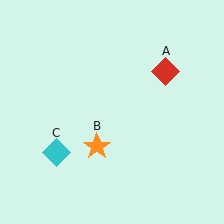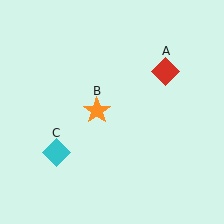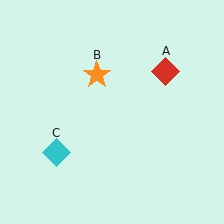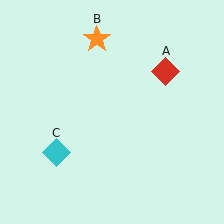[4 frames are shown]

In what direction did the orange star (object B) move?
The orange star (object B) moved up.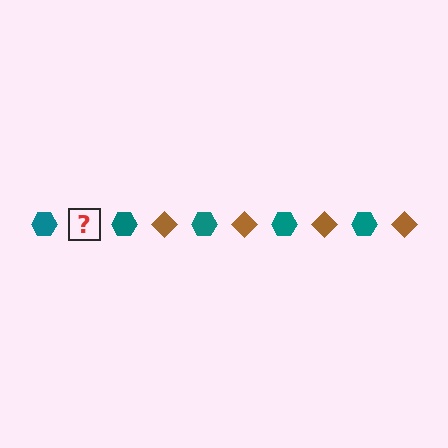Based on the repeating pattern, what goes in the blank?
The blank should be a brown diamond.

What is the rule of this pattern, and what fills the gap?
The rule is that the pattern alternates between teal hexagon and brown diamond. The gap should be filled with a brown diamond.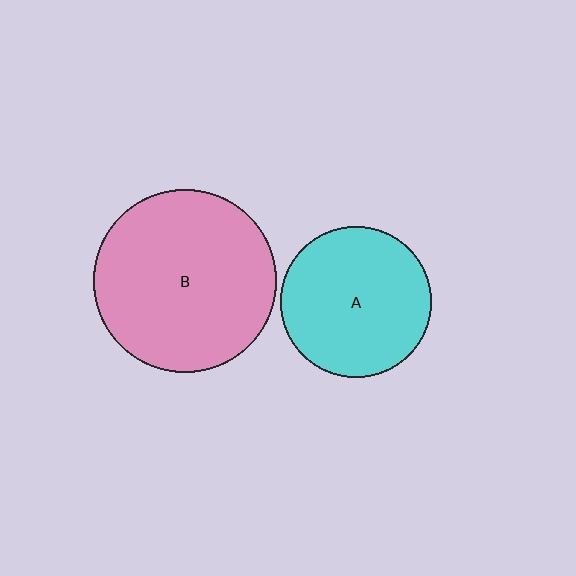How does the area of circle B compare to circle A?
Approximately 1.5 times.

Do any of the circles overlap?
No, none of the circles overlap.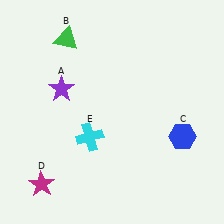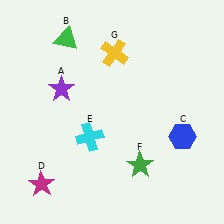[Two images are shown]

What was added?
A green star (F), a yellow cross (G) were added in Image 2.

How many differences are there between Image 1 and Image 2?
There are 2 differences between the two images.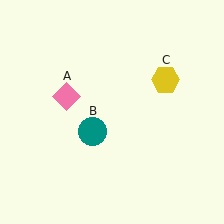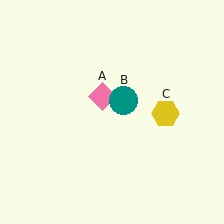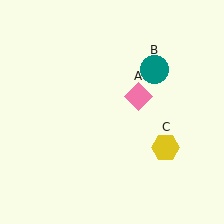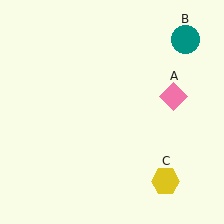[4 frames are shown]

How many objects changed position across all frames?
3 objects changed position: pink diamond (object A), teal circle (object B), yellow hexagon (object C).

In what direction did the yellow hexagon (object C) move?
The yellow hexagon (object C) moved down.